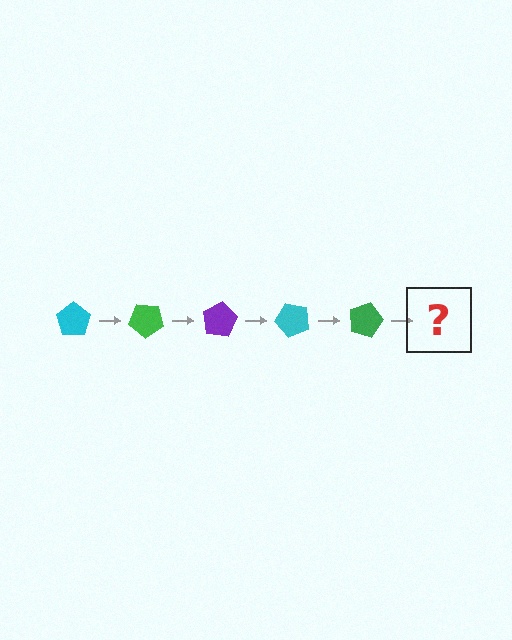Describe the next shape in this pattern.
It should be a purple pentagon, rotated 200 degrees from the start.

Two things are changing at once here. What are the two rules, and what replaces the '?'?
The two rules are that it rotates 40 degrees each step and the color cycles through cyan, green, and purple. The '?' should be a purple pentagon, rotated 200 degrees from the start.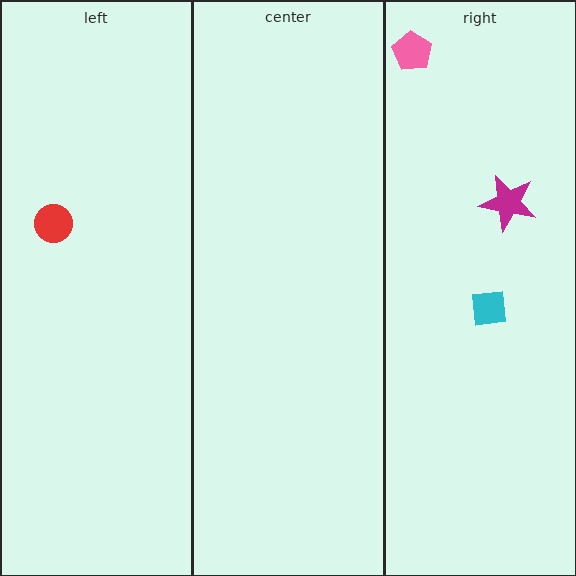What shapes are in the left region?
The red circle.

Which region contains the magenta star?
The right region.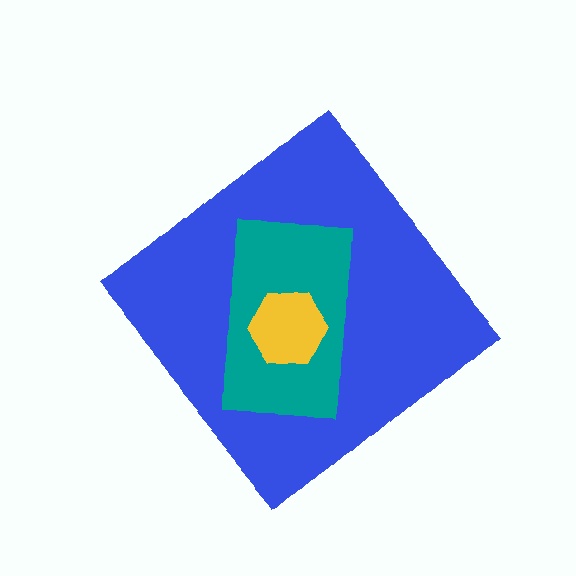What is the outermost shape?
The blue diamond.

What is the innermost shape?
The yellow hexagon.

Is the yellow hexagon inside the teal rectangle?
Yes.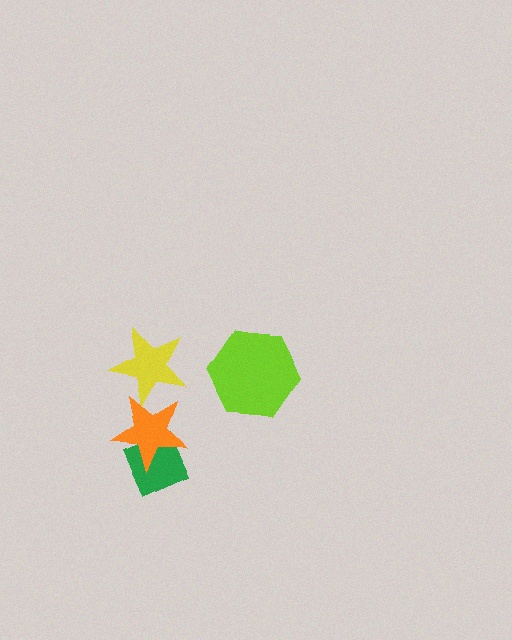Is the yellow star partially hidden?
No, no other shape covers it.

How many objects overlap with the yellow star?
1 object overlaps with the yellow star.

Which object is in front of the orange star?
The yellow star is in front of the orange star.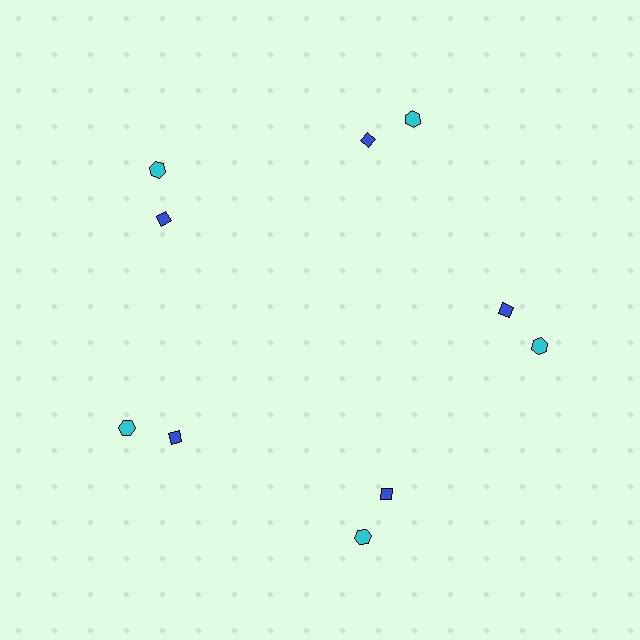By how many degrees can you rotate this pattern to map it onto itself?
The pattern maps onto itself every 72 degrees of rotation.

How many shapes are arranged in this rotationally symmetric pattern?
There are 10 shapes, arranged in 5 groups of 2.